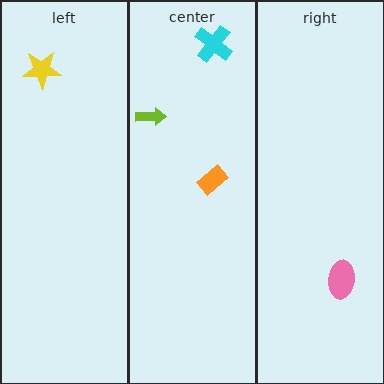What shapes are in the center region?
The lime arrow, the orange rectangle, the cyan cross.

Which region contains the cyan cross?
The center region.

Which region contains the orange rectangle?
The center region.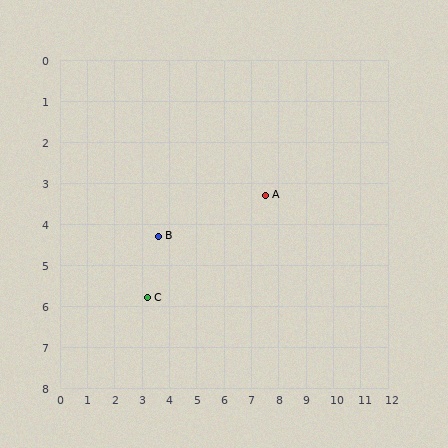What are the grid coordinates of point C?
Point C is at approximately (3.2, 5.8).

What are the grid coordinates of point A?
Point A is at approximately (7.5, 3.3).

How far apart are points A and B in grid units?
Points A and B are about 4.0 grid units apart.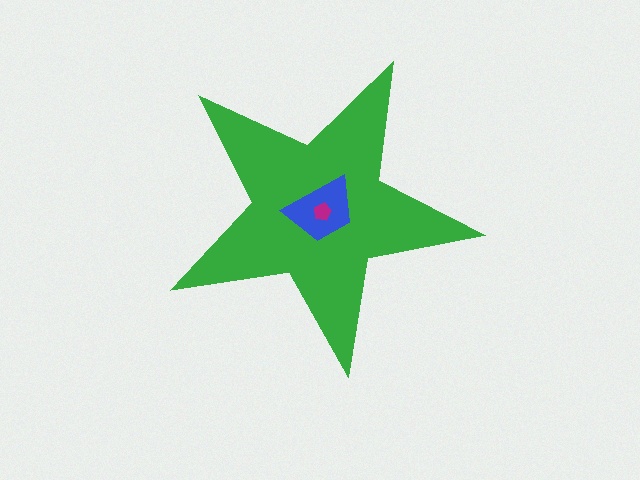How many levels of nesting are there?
3.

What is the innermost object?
The magenta pentagon.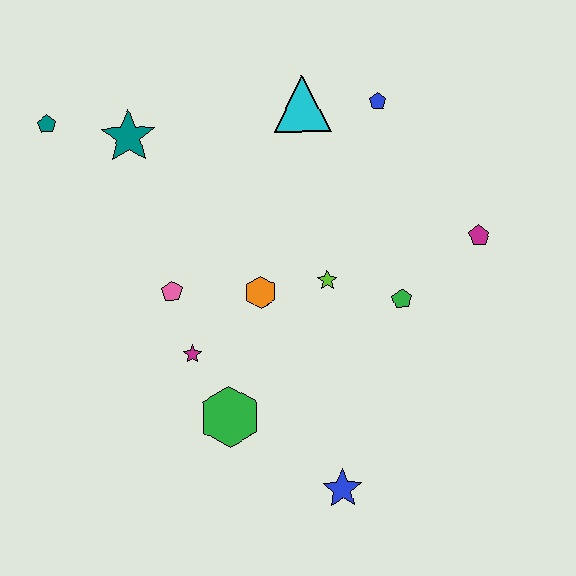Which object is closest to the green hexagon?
The magenta star is closest to the green hexagon.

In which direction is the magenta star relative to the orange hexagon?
The magenta star is to the left of the orange hexagon.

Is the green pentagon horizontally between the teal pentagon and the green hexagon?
No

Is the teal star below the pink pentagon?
No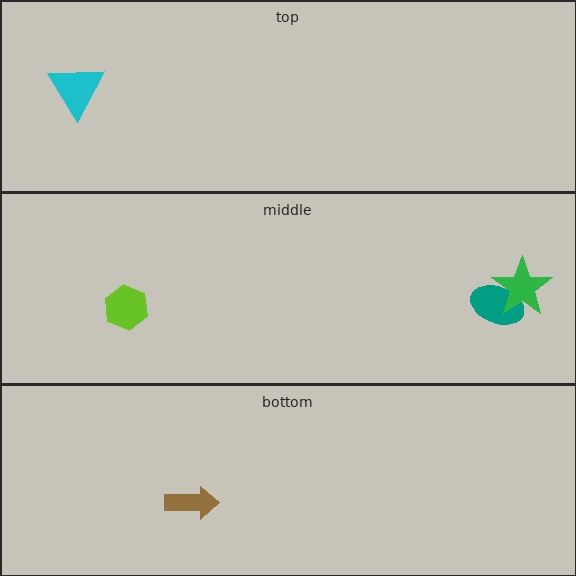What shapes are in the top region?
The cyan triangle.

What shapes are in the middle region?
The teal ellipse, the lime hexagon, the green star.